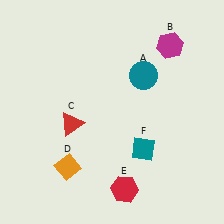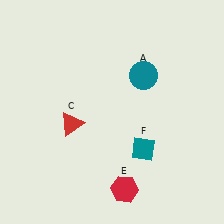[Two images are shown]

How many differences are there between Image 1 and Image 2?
There are 2 differences between the two images.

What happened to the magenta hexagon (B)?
The magenta hexagon (B) was removed in Image 2. It was in the top-right area of Image 1.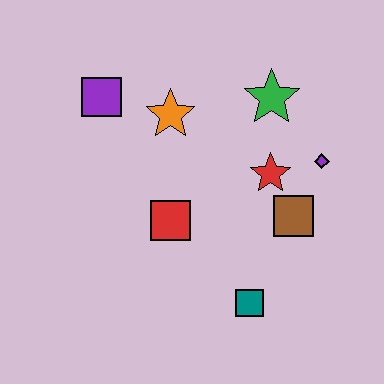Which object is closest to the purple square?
The orange star is closest to the purple square.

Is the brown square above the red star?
No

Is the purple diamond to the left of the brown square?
No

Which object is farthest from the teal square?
The purple square is farthest from the teal square.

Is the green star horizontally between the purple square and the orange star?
No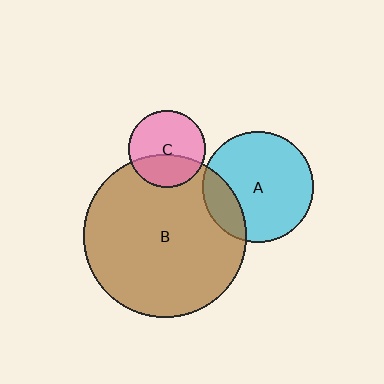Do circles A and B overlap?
Yes.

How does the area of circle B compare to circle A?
Approximately 2.1 times.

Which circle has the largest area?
Circle B (brown).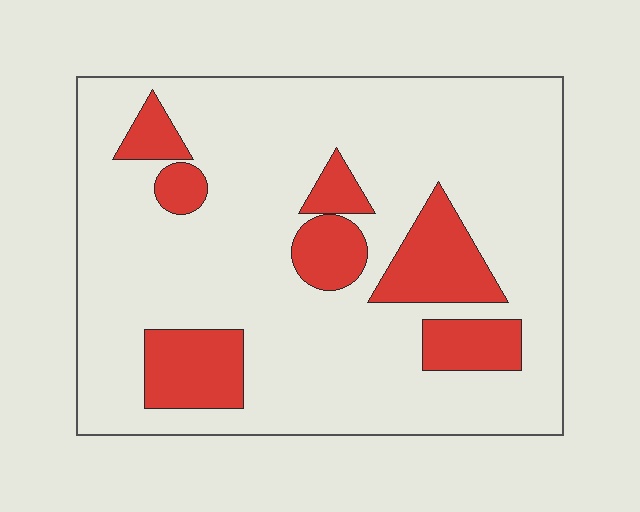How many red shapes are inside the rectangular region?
7.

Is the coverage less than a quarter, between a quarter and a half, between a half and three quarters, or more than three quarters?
Less than a quarter.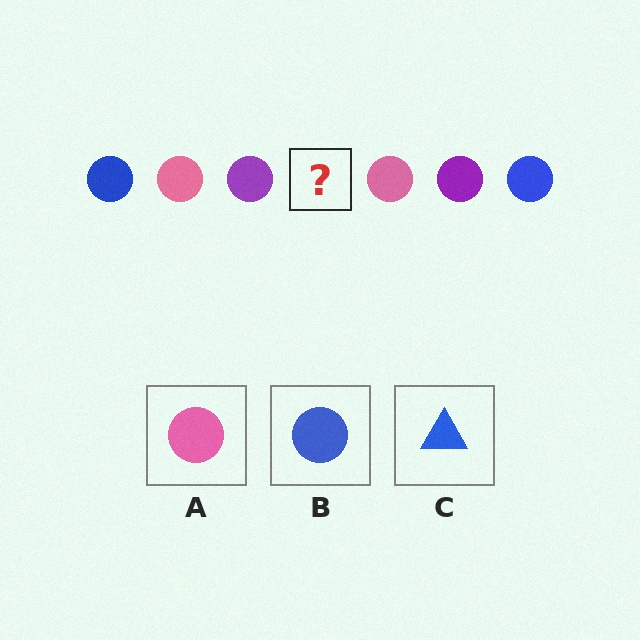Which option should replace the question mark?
Option B.